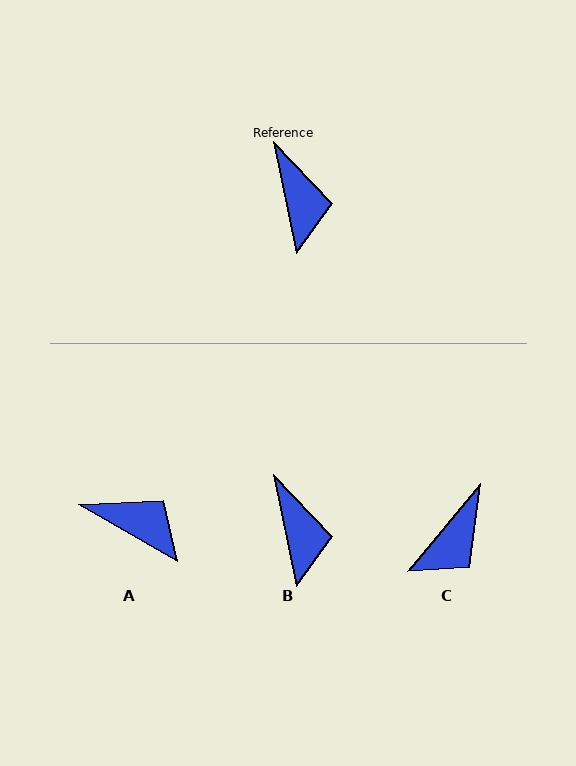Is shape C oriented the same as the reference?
No, it is off by about 51 degrees.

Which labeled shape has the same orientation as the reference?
B.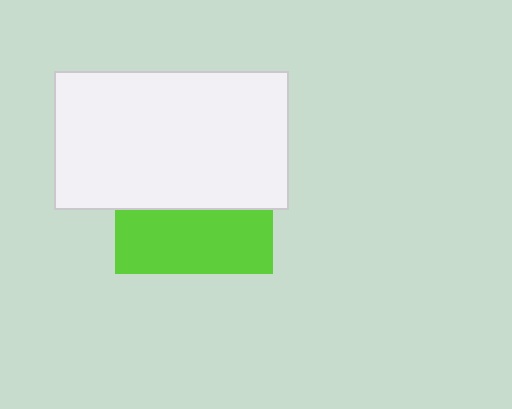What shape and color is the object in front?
The object in front is a white rectangle.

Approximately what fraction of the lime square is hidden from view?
Roughly 59% of the lime square is hidden behind the white rectangle.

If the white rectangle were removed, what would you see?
You would see the complete lime square.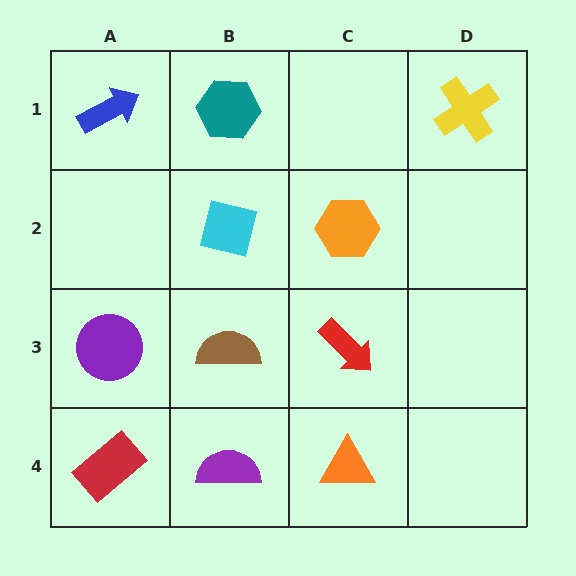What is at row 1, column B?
A teal hexagon.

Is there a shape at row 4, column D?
No, that cell is empty.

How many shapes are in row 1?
3 shapes.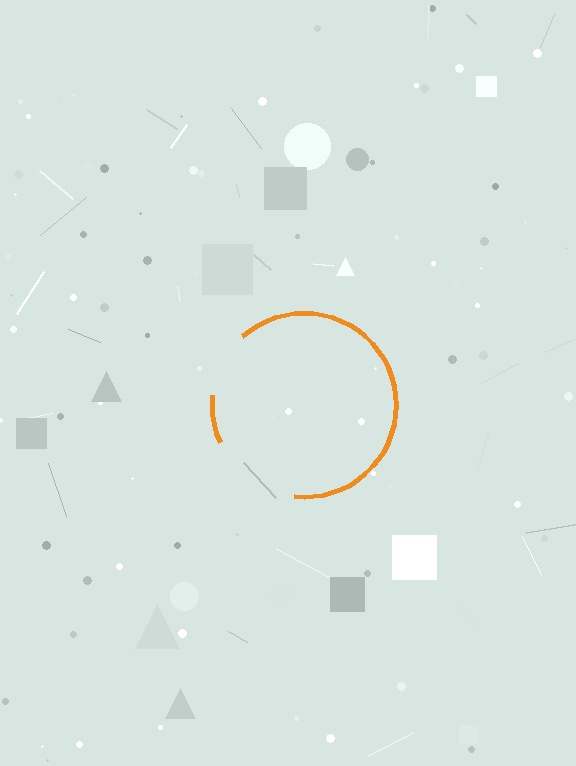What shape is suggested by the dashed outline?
The dashed outline suggests a circle.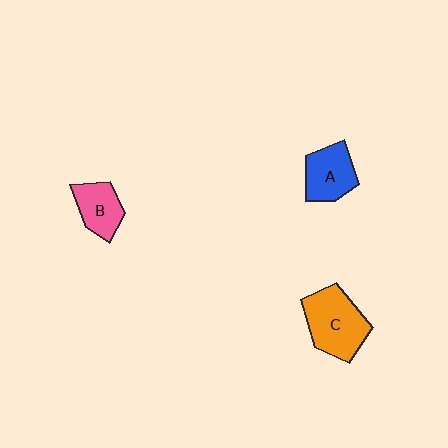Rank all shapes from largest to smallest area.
From largest to smallest: C (orange), A (blue), B (pink).